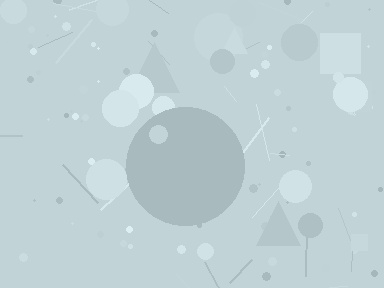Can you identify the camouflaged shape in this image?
The camouflaged shape is a circle.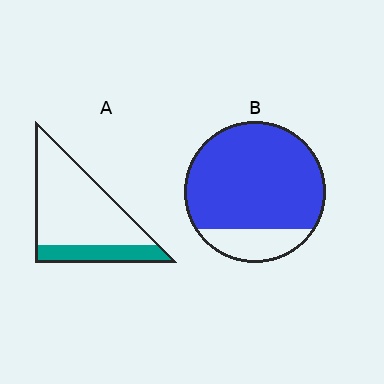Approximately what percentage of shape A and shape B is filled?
A is approximately 25% and B is approximately 80%.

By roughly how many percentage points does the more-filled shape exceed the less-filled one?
By roughly 60 percentage points (B over A).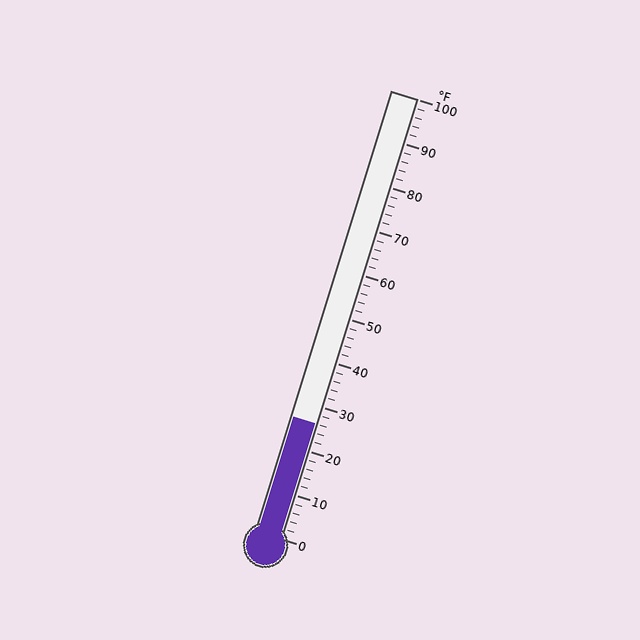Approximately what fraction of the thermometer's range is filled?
The thermometer is filled to approximately 25% of its range.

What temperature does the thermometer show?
The thermometer shows approximately 26°F.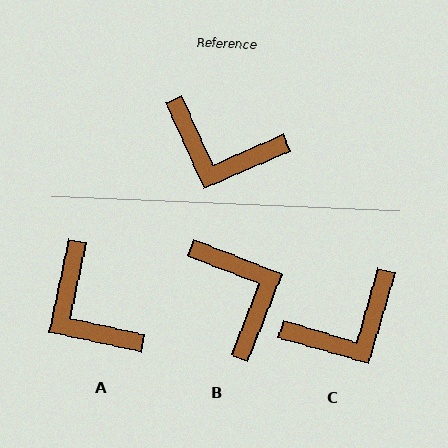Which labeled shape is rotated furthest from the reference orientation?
B, about 135 degrees away.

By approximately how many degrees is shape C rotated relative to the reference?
Approximately 50 degrees counter-clockwise.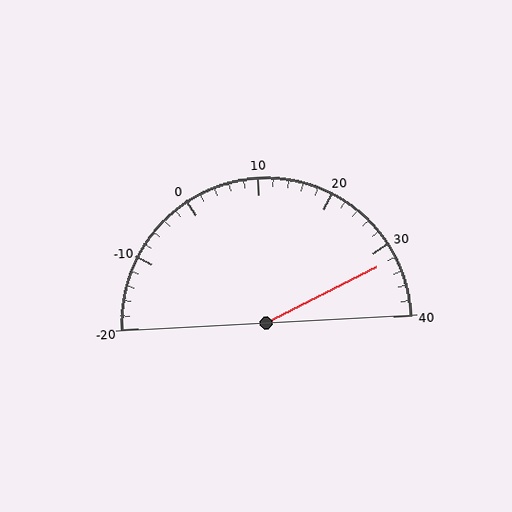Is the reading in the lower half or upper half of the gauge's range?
The reading is in the upper half of the range (-20 to 40).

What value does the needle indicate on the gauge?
The needle indicates approximately 32.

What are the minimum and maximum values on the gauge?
The gauge ranges from -20 to 40.